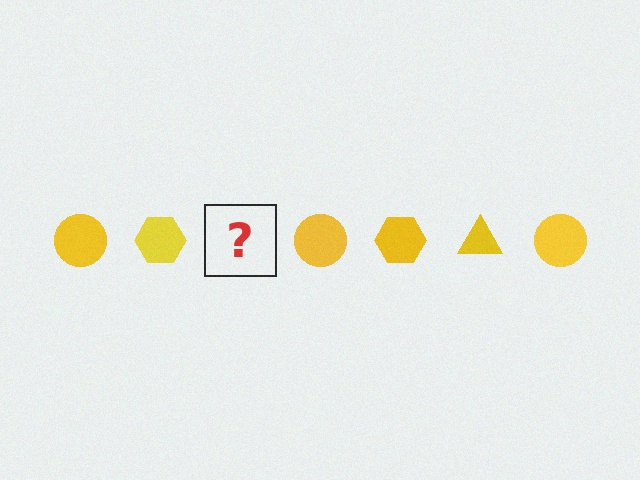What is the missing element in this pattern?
The missing element is a yellow triangle.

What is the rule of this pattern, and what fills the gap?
The rule is that the pattern cycles through circle, hexagon, triangle shapes in yellow. The gap should be filled with a yellow triangle.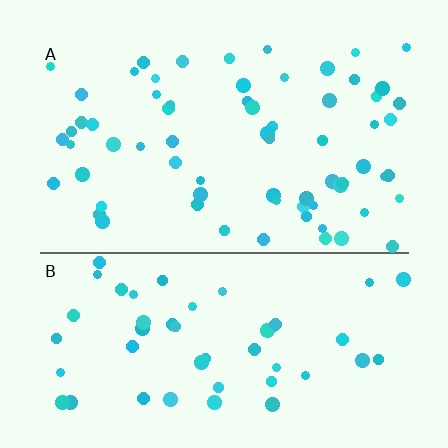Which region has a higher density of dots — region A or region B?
A (the top).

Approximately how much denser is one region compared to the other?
Approximately 1.3× — region A over region B.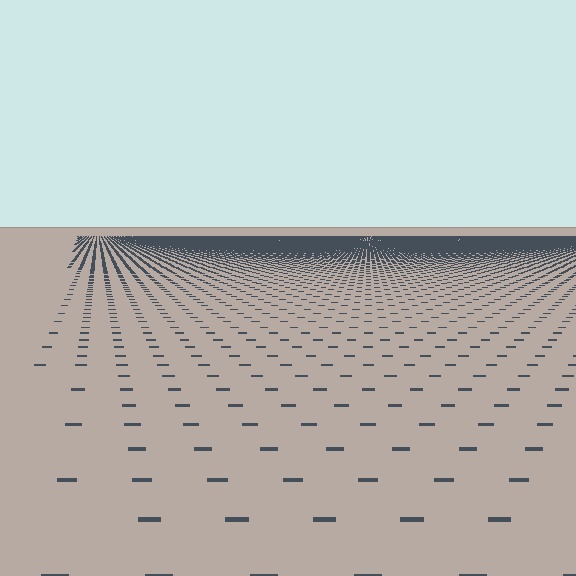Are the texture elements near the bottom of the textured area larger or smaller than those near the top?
Larger. Near the bottom, elements are closer to the viewer and appear at a bigger on-screen size.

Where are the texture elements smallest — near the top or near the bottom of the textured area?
Near the top.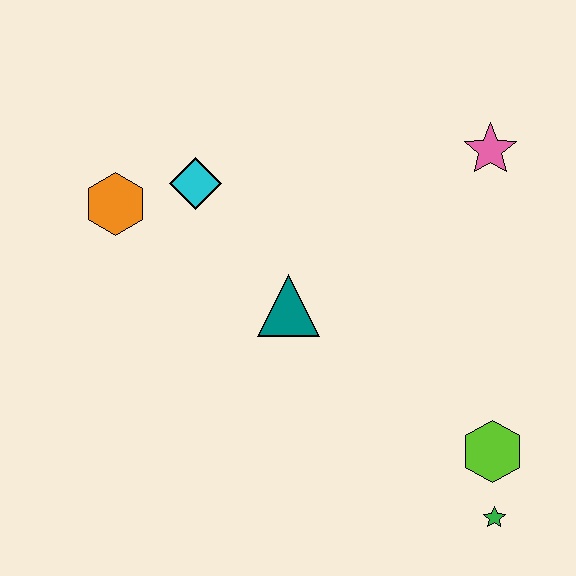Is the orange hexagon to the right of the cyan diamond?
No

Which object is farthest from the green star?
The orange hexagon is farthest from the green star.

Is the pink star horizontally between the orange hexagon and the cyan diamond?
No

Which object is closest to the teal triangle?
The cyan diamond is closest to the teal triangle.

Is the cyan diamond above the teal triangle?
Yes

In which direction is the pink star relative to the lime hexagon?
The pink star is above the lime hexagon.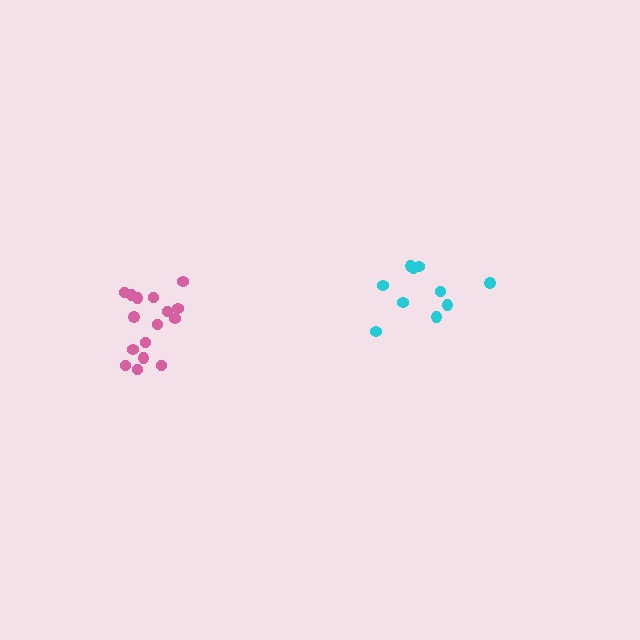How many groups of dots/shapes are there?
There are 2 groups.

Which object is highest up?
The cyan cluster is topmost.